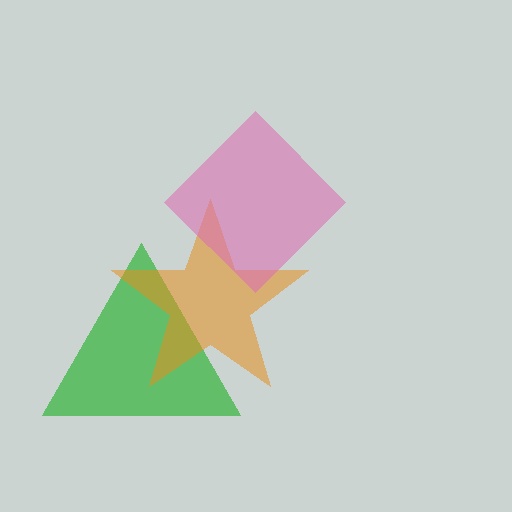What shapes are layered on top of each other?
The layered shapes are: a green triangle, an orange star, a pink diamond.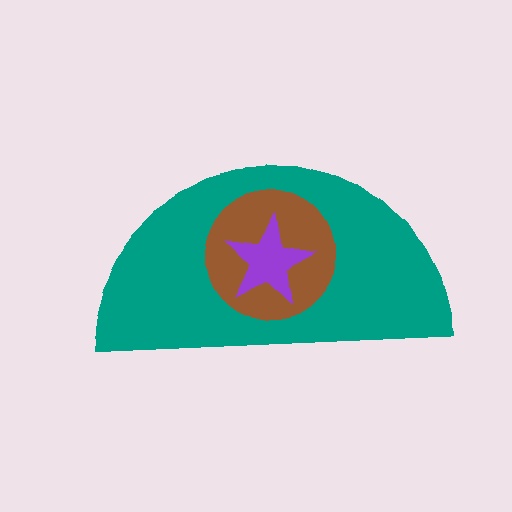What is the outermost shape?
The teal semicircle.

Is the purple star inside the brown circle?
Yes.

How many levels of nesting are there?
3.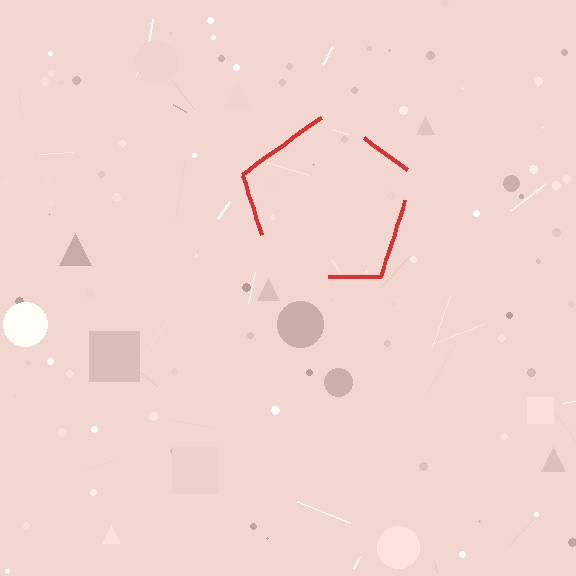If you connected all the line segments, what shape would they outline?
They would outline a pentagon.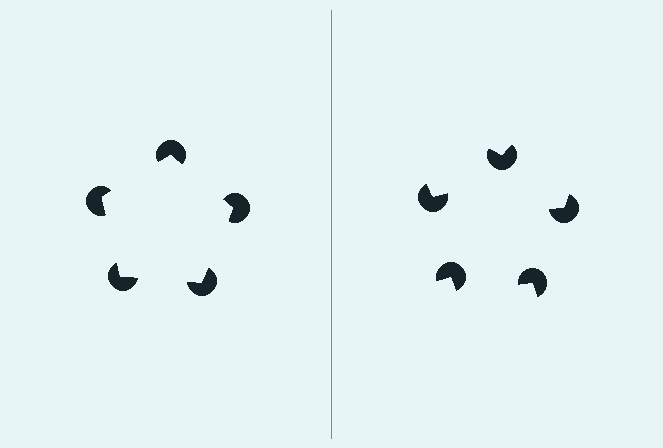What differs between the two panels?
The pac-man discs are positioned identically on both sides; only the wedge orientations differ. On the left they align to a pentagon; on the right they are misaligned.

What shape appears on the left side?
An illusory pentagon.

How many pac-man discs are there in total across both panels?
10 — 5 on each side.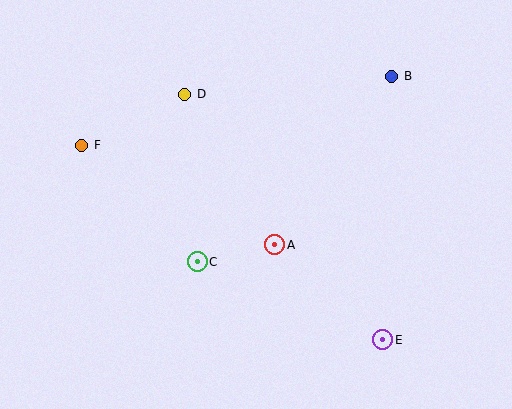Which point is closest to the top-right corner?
Point B is closest to the top-right corner.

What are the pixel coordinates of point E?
Point E is at (383, 340).